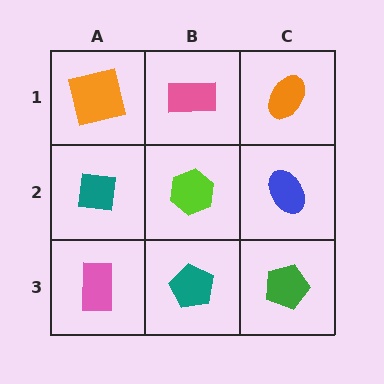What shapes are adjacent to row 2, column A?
An orange square (row 1, column A), a pink rectangle (row 3, column A), a lime hexagon (row 2, column B).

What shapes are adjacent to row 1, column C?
A blue ellipse (row 2, column C), a pink rectangle (row 1, column B).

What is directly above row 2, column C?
An orange ellipse.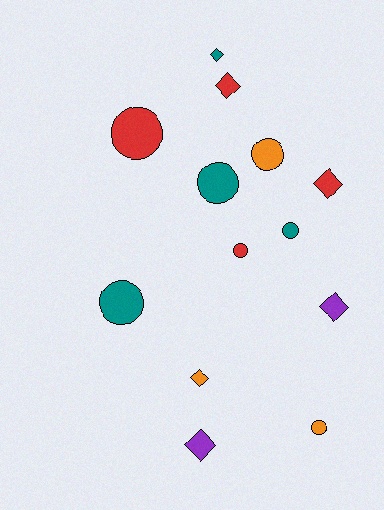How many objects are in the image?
There are 13 objects.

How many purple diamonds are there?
There are 2 purple diamonds.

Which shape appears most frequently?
Circle, with 7 objects.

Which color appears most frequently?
Teal, with 4 objects.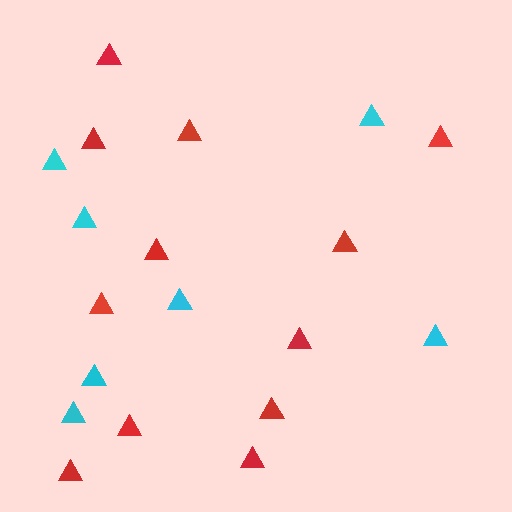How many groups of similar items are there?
There are 2 groups: one group of cyan triangles (7) and one group of red triangles (12).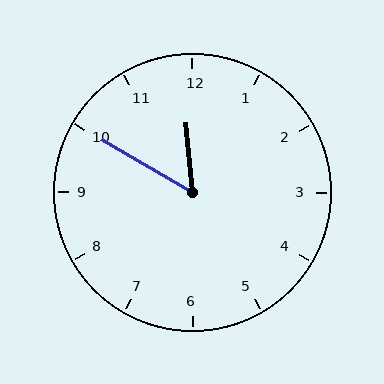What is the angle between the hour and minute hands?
Approximately 55 degrees.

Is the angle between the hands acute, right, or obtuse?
It is acute.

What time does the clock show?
11:50.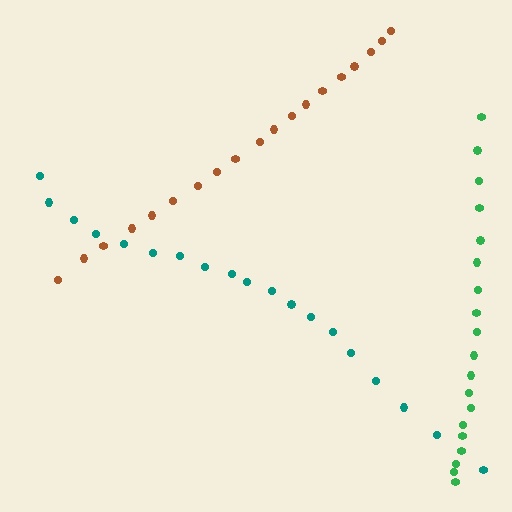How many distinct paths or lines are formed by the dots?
There are 3 distinct paths.